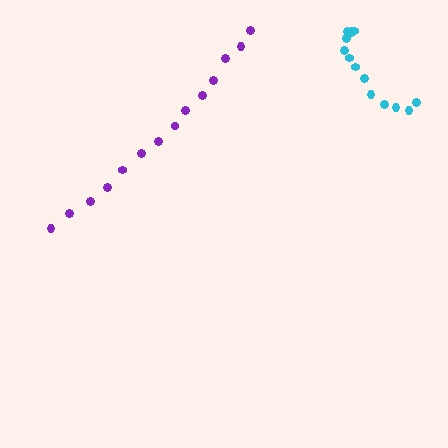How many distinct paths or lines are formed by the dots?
There are 2 distinct paths.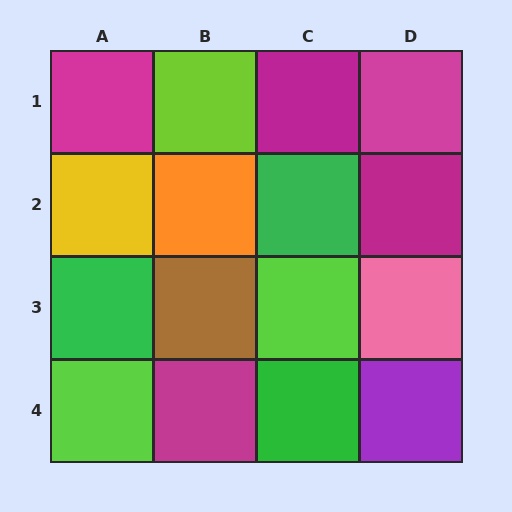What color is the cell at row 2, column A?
Yellow.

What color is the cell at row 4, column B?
Magenta.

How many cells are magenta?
5 cells are magenta.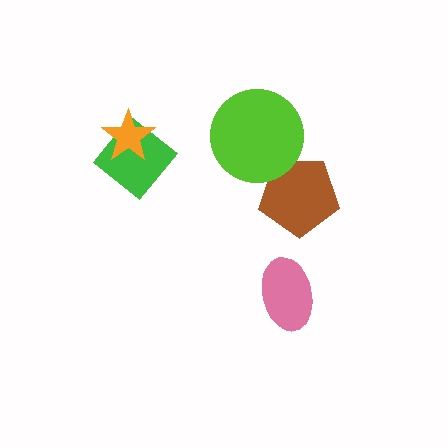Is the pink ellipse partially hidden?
No, no other shape covers it.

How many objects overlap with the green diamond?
1 object overlaps with the green diamond.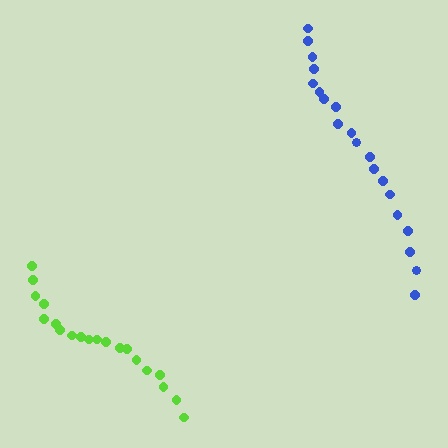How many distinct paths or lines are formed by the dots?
There are 2 distinct paths.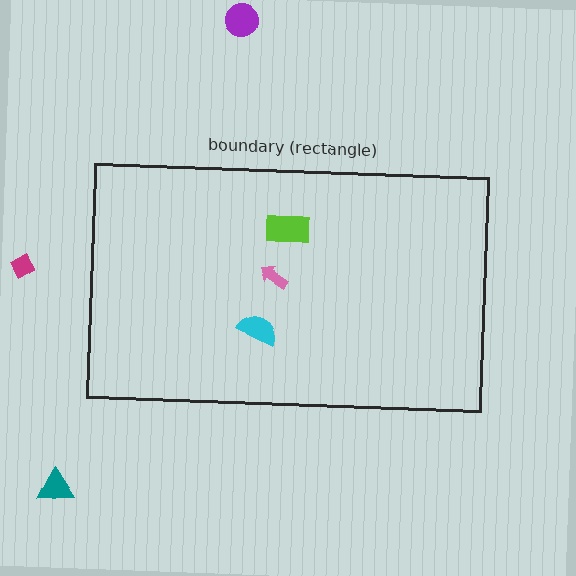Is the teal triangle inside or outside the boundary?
Outside.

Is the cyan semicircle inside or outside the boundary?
Inside.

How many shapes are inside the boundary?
3 inside, 3 outside.